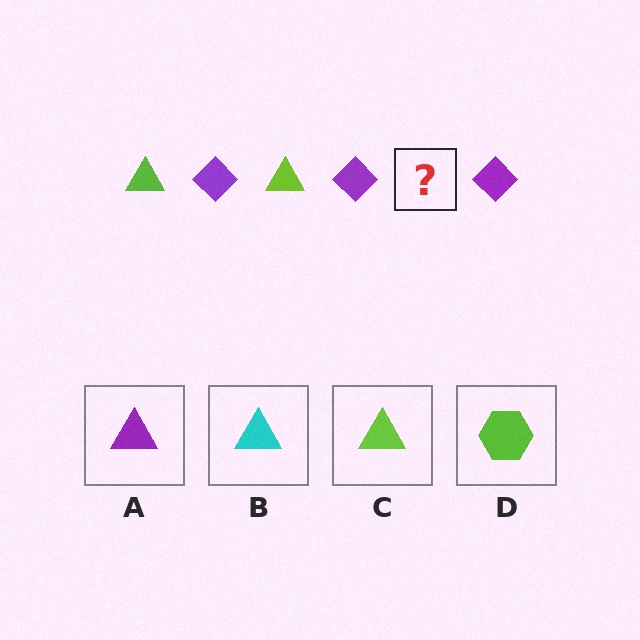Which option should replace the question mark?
Option C.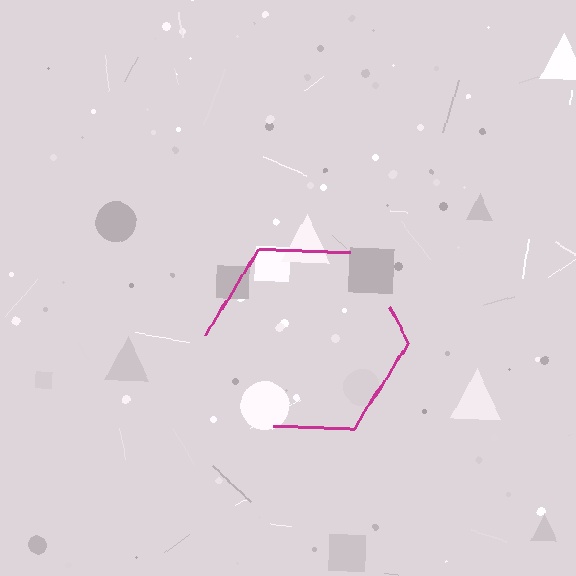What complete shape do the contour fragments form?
The contour fragments form a hexagon.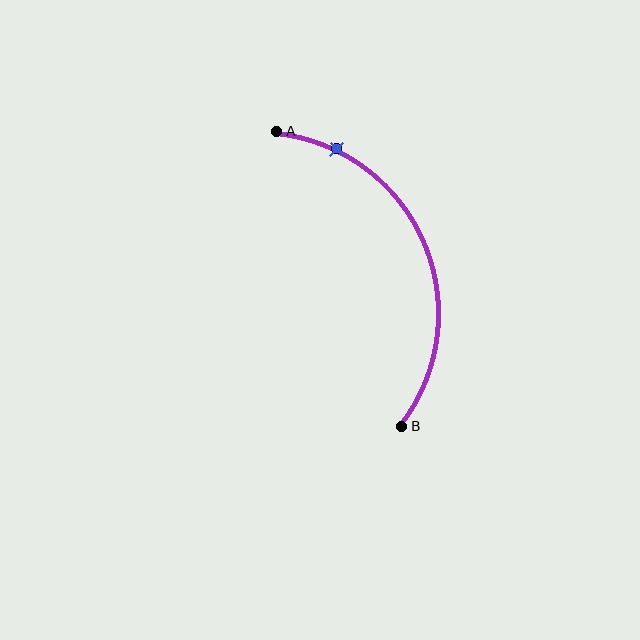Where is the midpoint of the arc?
The arc midpoint is the point on the curve farthest from the straight line joining A and B. It sits to the right of that line.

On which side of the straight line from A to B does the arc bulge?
The arc bulges to the right of the straight line connecting A and B.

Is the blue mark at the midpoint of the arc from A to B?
No. The blue mark lies on the arc but is closer to endpoint A. The arc midpoint would be at the point on the curve equidistant along the arc from both A and B.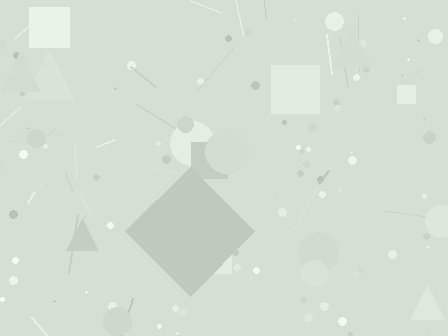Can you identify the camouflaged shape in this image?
The camouflaged shape is a diamond.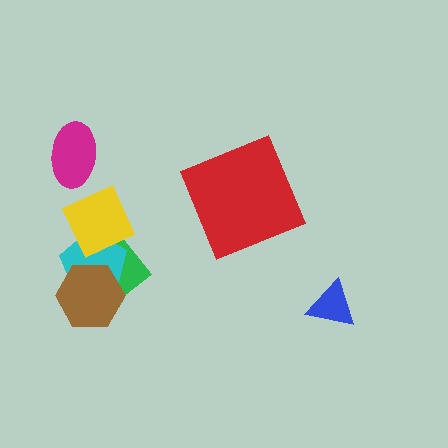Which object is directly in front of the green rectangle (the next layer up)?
The cyan pentagon is directly in front of the green rectangle.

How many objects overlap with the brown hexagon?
2 objects overlap with the brown hexagon.